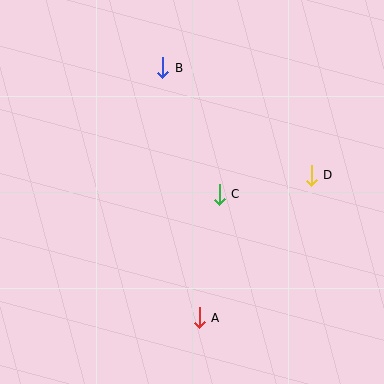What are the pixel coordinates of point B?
Point B is at (163, 68).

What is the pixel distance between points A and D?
The distance between A and D is 181 pixels.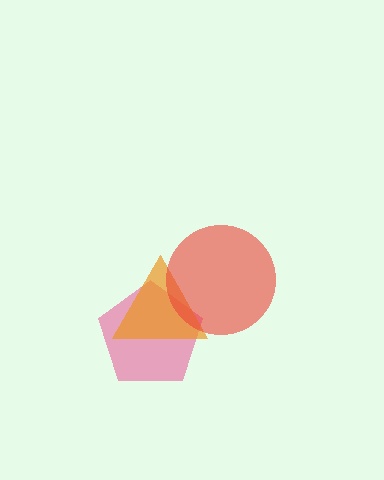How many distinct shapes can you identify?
There are 3 distinct shapes: a pink pentagon, an orange triangle, a red circle.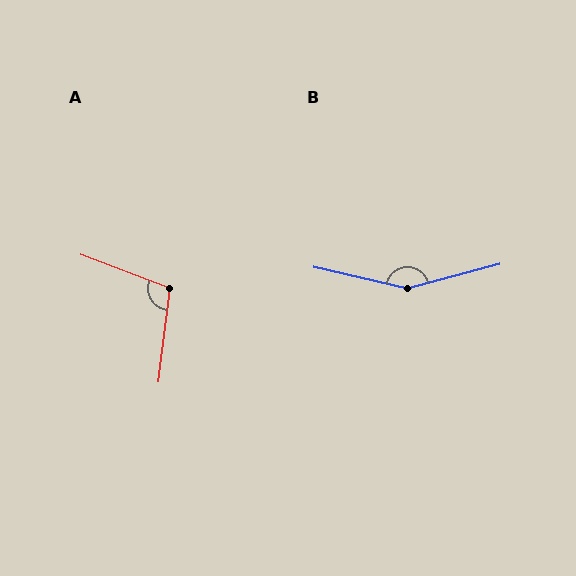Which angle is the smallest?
A, at approximately 104 degrees.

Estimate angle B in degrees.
Approximately 153 degrees.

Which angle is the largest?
B, at approximately 153 degrees.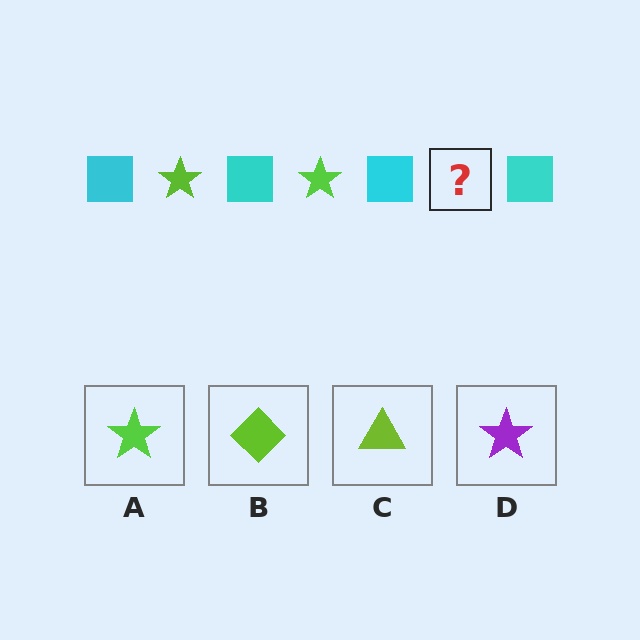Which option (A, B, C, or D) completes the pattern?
A.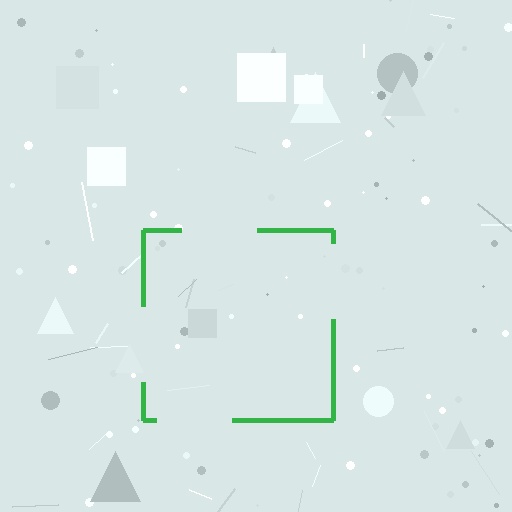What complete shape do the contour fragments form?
The contour fragments form a square.